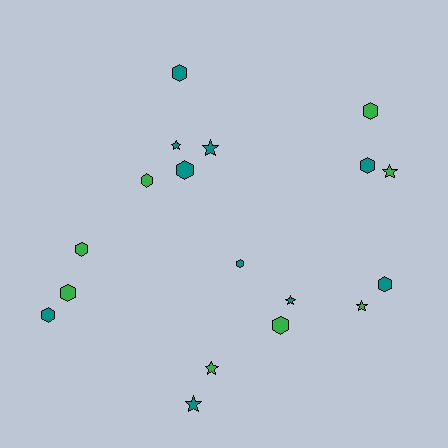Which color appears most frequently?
Teal, with 10 objects.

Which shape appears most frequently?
Hexagon, with 11 objects.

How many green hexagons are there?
There are 5 green hexagons.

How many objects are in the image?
There are 18 objects.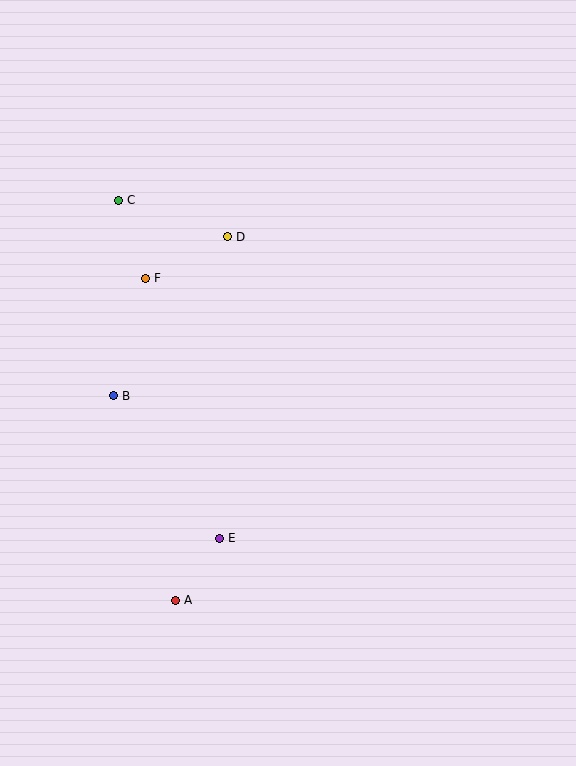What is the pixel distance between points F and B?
The distance between F and B is 122 pixels.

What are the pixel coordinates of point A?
Point A is at (175, 600).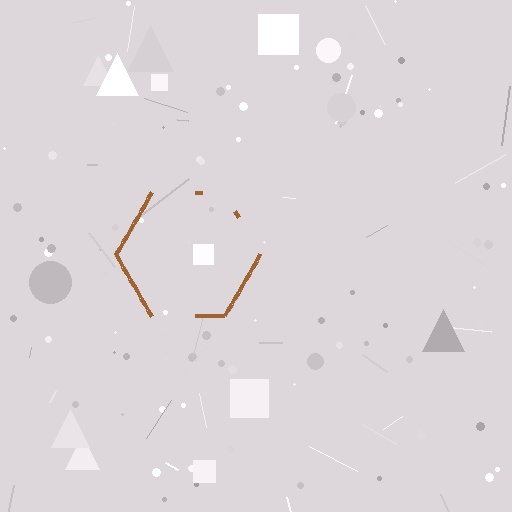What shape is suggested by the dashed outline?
The dashed outline suggests a hexagon.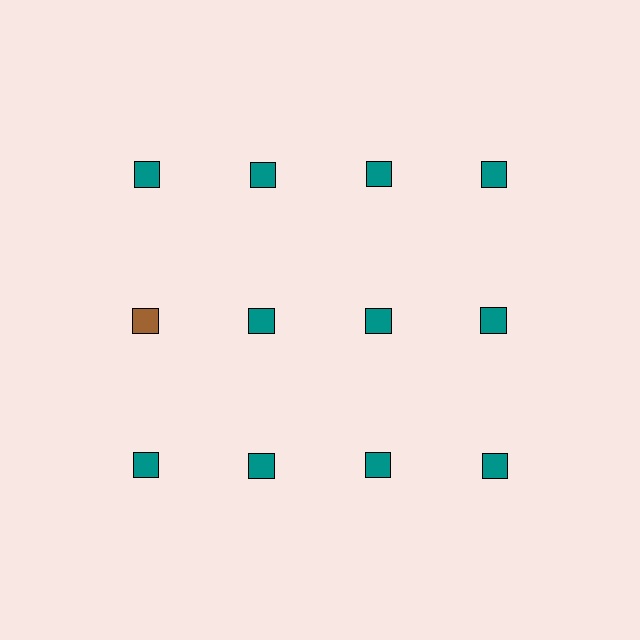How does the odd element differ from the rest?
It has a different color: brown instead of teal.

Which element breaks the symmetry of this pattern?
The brown square in the second row, leftmost column breaks the symmetry. All other shapes are teal squares.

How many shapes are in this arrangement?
There are 12 shapes arranged in a grid pattern.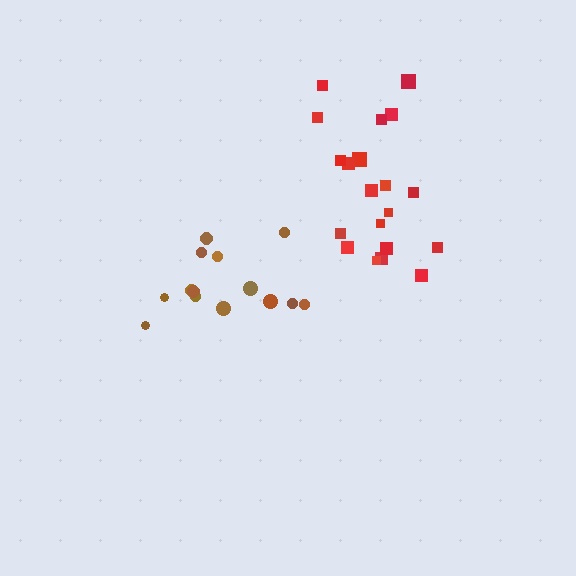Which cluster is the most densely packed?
Red.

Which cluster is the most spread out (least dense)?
Brown.